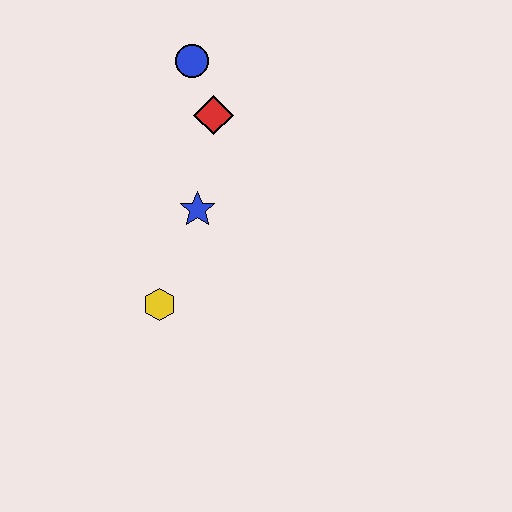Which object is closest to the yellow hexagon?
The blue star is closest to the yellow hexagon.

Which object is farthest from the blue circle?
The yellow hexagon is farthest from the blue circle.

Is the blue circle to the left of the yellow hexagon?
No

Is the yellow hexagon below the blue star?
Yes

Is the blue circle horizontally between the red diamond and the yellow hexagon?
Yes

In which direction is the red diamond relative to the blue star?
The red diamond is above the blue star.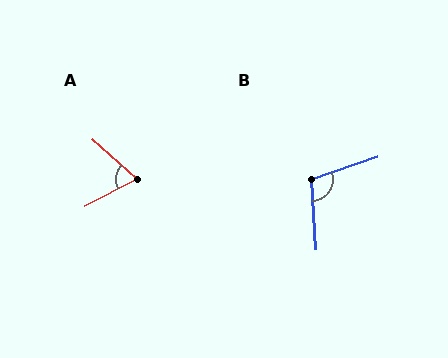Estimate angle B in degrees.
Approximately 105 degrees.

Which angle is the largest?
B, at approximately 105 degrees.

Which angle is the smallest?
A, at approximately 69 degrees.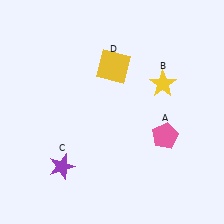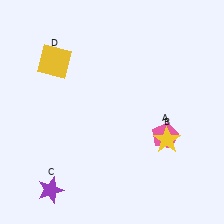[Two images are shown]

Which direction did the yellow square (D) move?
The yellow square (D) moved left.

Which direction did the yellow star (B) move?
The yellow star (B) moved down.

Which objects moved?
The objects that moved are: the yellow star (B), the purple star (C), the yellow square (D).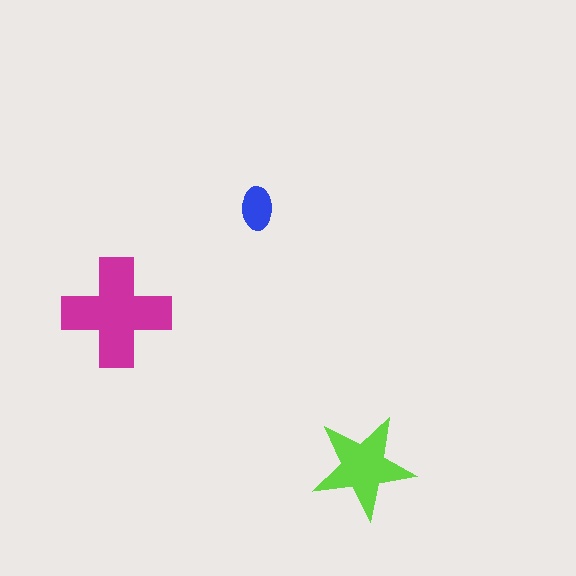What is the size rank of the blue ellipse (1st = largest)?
3rd.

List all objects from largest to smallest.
The magenta cross, the lime star, the blue ellipse.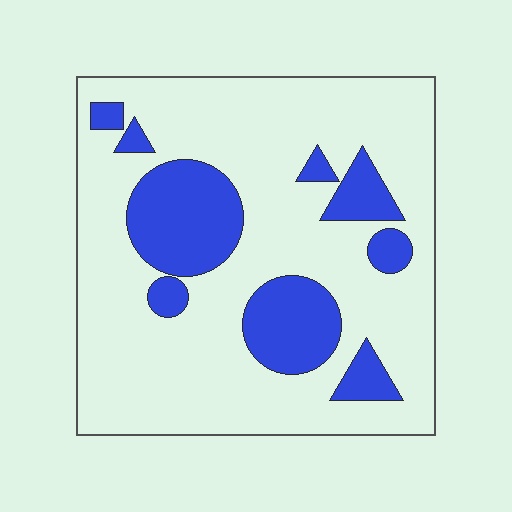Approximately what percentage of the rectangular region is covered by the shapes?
Approximately 25%.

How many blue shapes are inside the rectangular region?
9.